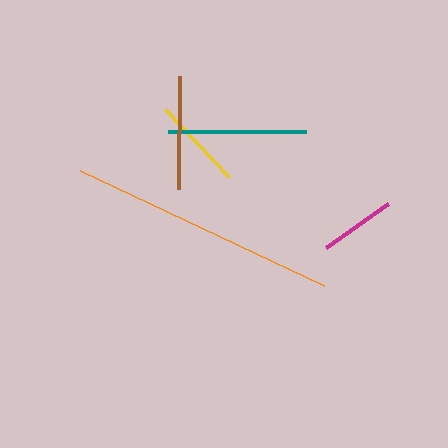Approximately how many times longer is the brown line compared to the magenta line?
The brown line is approximately 1.5 times the length of the magenta line.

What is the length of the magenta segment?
The magenta segment is approximately 77 pixels long.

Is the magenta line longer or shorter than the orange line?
The orange line is longer than the magenta line.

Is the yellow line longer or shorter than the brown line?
The brown line is longer than the yellow line.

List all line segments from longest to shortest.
From longest to shortest: orange, teal, brown, yellow, magenta.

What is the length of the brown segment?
The brown segment is approximately 113 pixels long.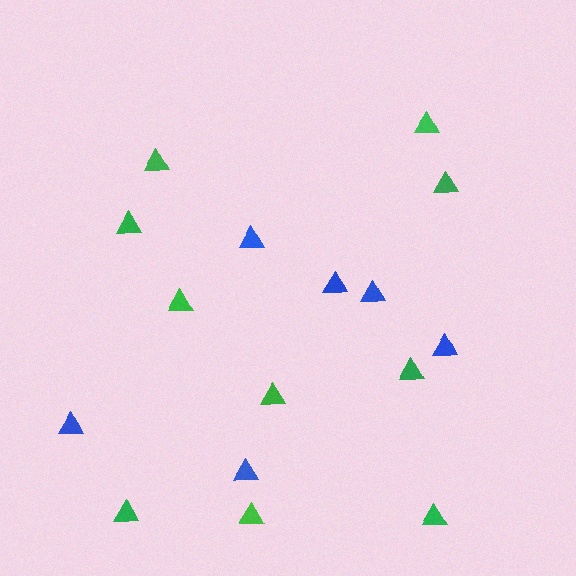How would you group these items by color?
There are 2 groups: one group of blue triangles (6) and one group of green triangles (10).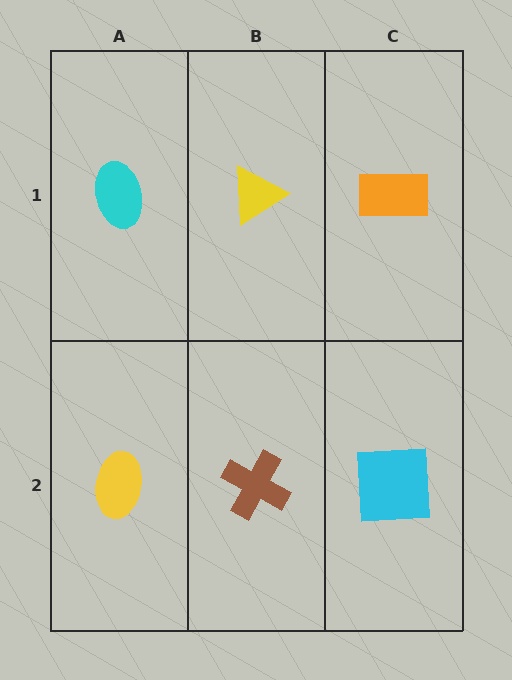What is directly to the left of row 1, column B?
A cyan ellipse.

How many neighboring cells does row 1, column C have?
2.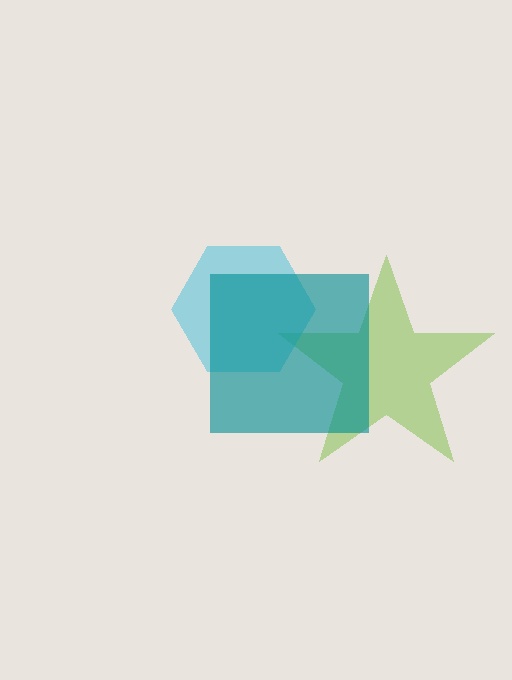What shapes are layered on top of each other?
The layered shapes are: a lime star, a cyan hexagon, a teal square.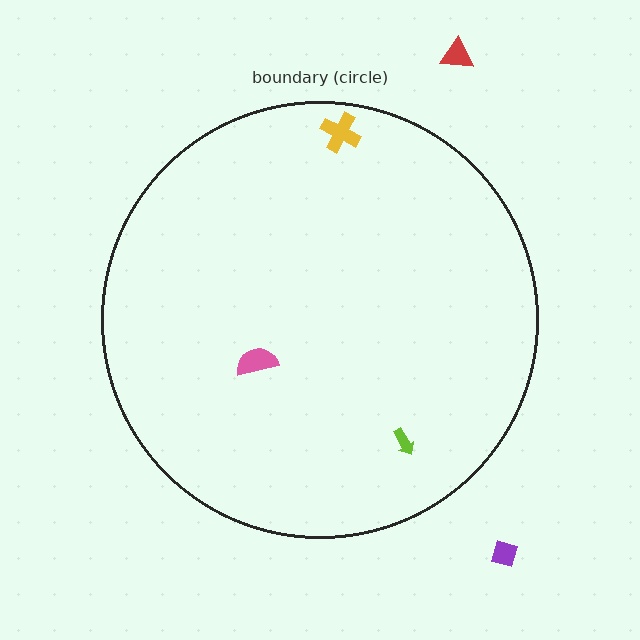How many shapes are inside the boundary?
3 inside, 2 outside.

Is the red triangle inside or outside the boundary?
Outside.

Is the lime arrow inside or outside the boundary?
Inside.